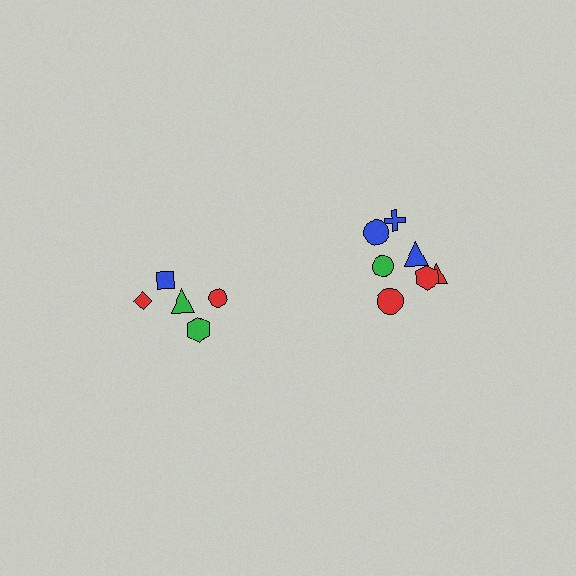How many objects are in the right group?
There are 7 objects.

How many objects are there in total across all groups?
There are 12 objects.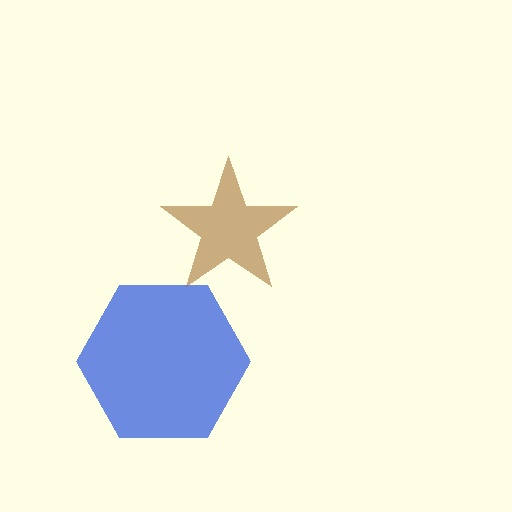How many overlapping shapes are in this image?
There are 2 overlapping shapes in the image.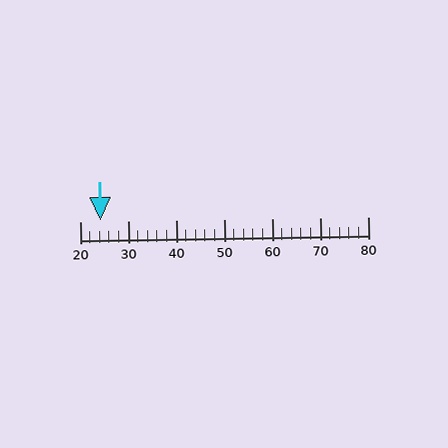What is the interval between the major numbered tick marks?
The major tick marks are spaced 10 units apart.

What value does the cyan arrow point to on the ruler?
The cyan arrow points to approximately 24.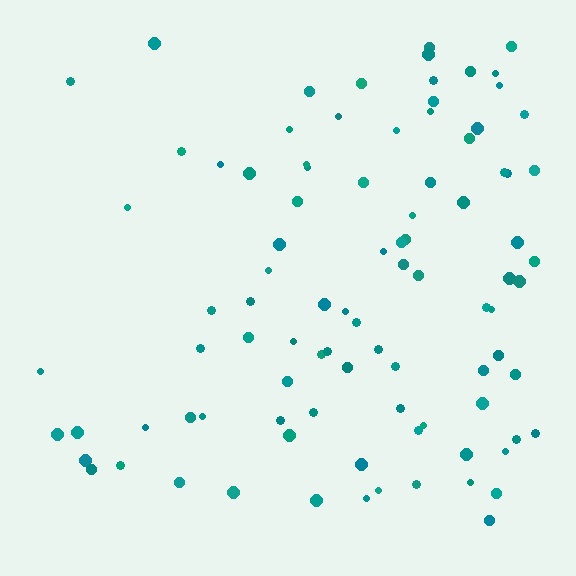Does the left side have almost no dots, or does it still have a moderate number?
Still a moderate number, just noticeably fewer than the right.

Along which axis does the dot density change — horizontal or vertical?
Horizontal.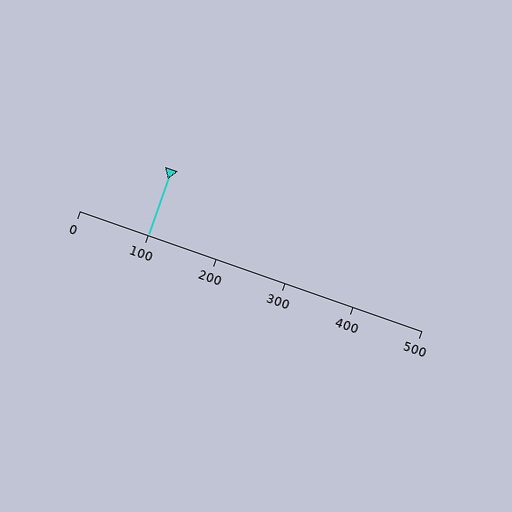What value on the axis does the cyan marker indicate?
The marker indicates approximately 100.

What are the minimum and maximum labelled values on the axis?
The axis runs from 0 to 500.